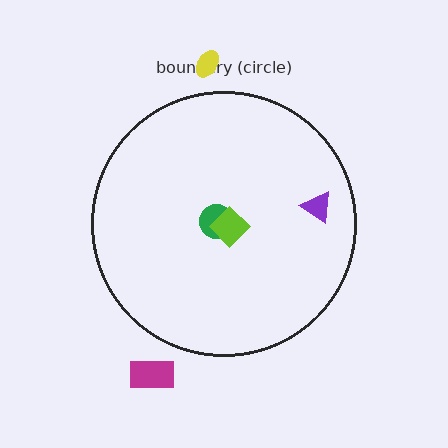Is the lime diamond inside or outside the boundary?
Inside.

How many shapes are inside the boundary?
3 inside, 2 outside.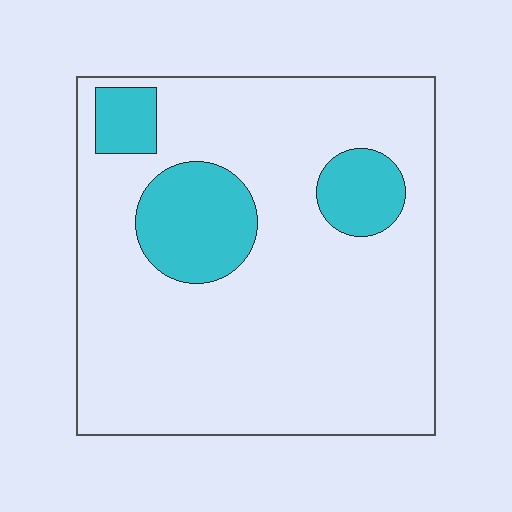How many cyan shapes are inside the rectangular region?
3.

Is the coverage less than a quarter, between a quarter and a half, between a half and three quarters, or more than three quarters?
Less than a quarter.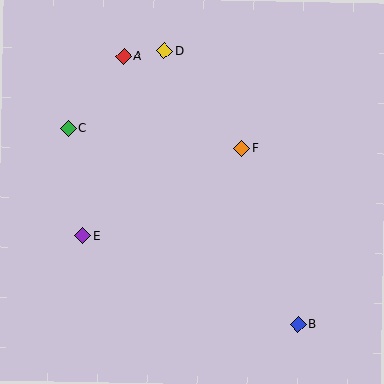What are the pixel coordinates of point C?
Point C is at (68, 128).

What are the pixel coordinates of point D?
Point D is at (164, 51).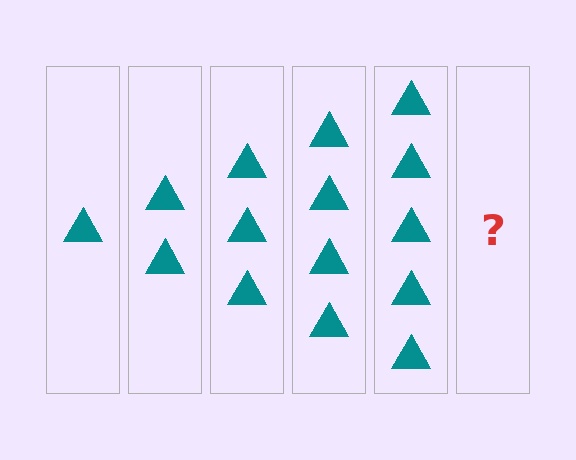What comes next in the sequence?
The next element should be 6 triangles.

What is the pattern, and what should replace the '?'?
The pattern is that each step adds one more triangle. The '?' should be 6 triangles.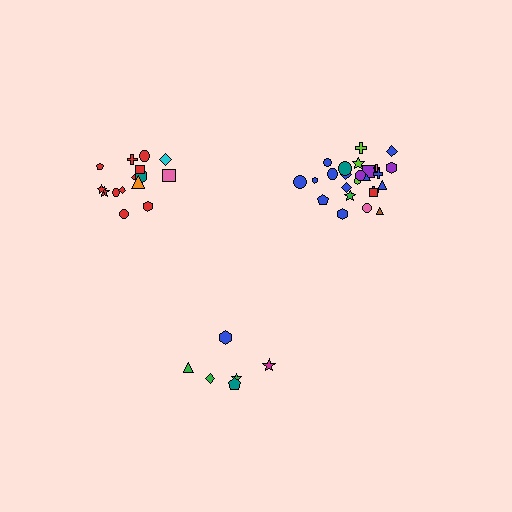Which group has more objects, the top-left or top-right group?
The top-right group.